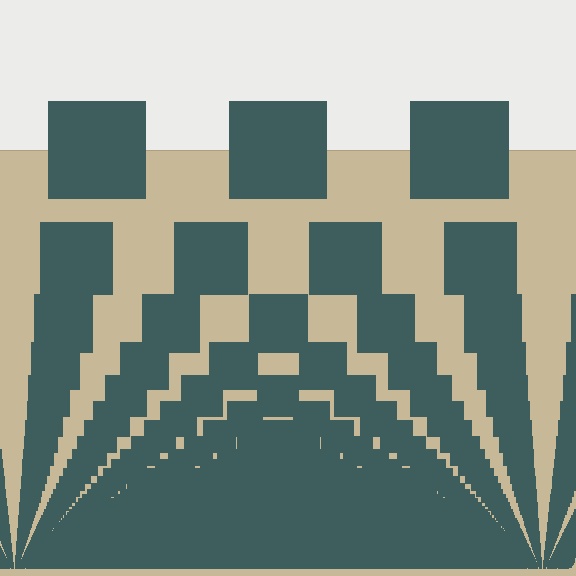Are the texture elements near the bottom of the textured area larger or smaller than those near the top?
Smaller. The gradient is inverted — elements near the bottom are smaller and denser.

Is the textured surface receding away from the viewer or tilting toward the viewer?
The surface appears to tilt toward the viewer. Texture elements get larger and sparser toward the top.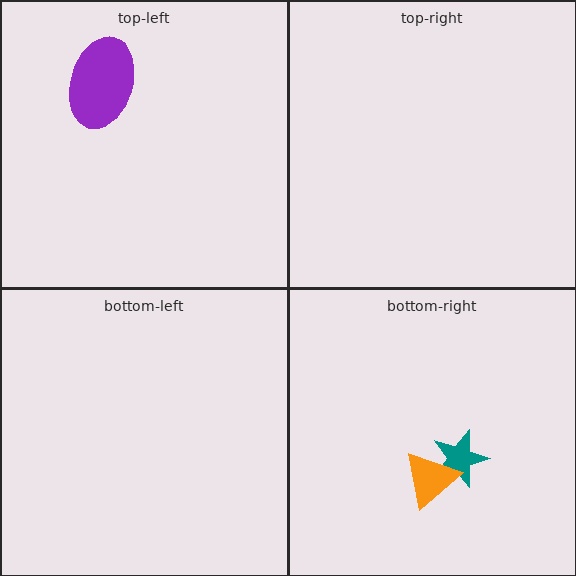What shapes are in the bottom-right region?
The teal star, the orange triangle.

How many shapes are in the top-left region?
1.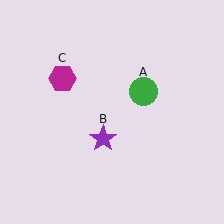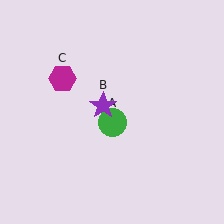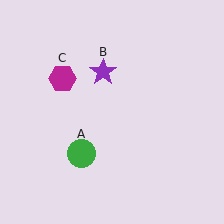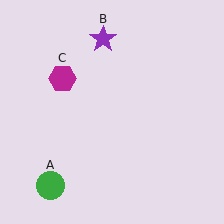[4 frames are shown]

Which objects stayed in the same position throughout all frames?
Magenta hexagon (object C) remained stationary.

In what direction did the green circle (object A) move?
The green circle (object A) moved down and to the left.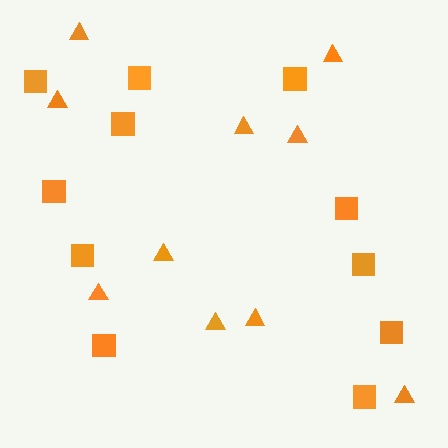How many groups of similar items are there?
There are 2 groups: one group of triangles (10) and one group of squares (11).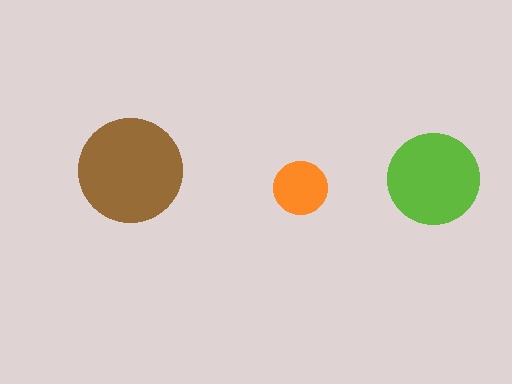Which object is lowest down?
The orange circle is bottommost.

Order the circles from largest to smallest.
the brown one, the lime one, the orange one.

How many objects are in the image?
There are 3 objects in the image.